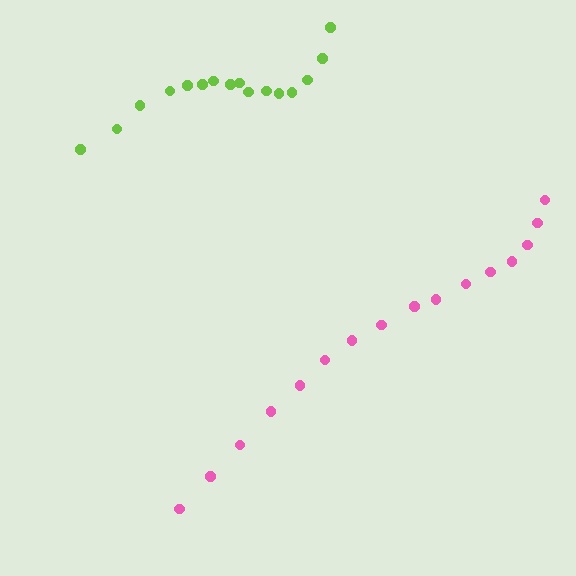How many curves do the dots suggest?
There are 2 distinct paths.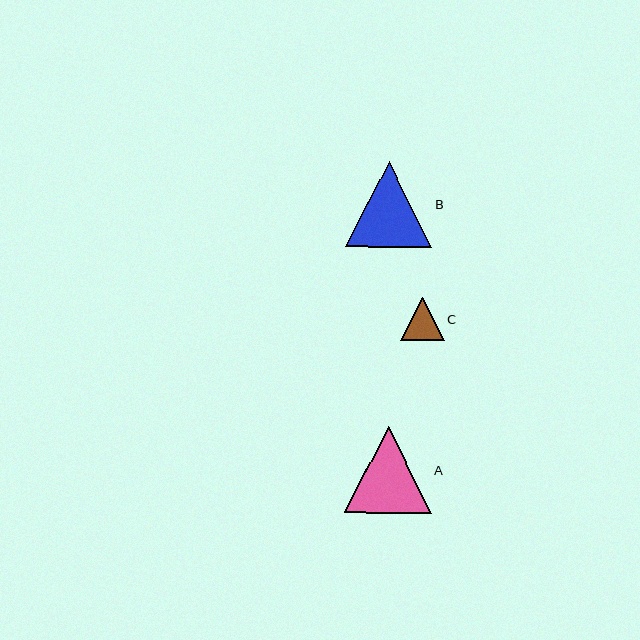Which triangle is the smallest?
Triangle C is the smallest with a size of approximately 44 pixels.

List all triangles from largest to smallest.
From largest to smallest: A, B, C.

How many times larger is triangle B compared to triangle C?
Triangle B is approximately 2.0 times the size of triangle C.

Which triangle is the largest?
Triangle A is the largest with a size of approximately 87 pixels.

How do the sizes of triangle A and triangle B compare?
Triangle A and triangle B are approximately the same size.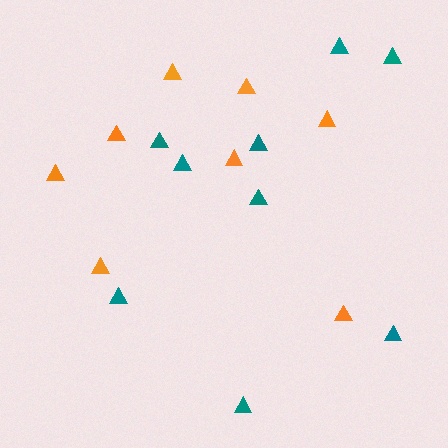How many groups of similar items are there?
There are 2 groups: one group of teal triangles (9) and one group of orange triangles (8).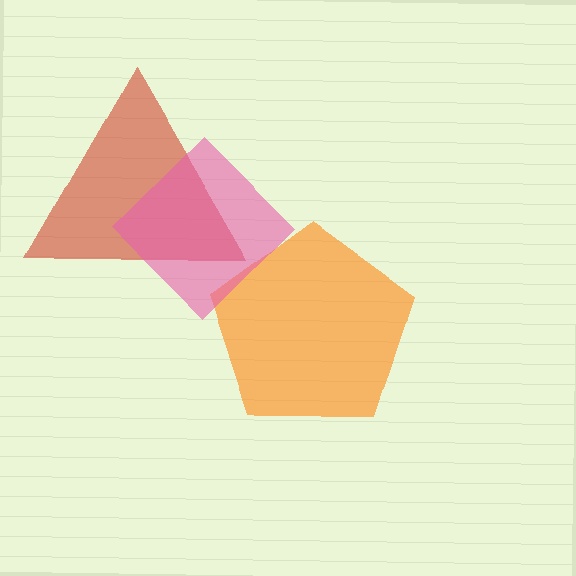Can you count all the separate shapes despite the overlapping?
Yes, there are 3 separate shapes.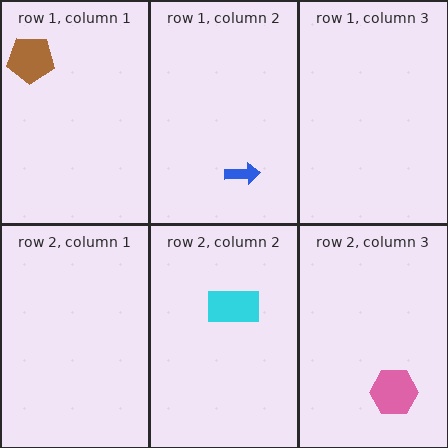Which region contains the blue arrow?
The row 1, column 2 region.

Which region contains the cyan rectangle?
The row 2, column 2 region.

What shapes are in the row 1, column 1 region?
The brown pentagon.